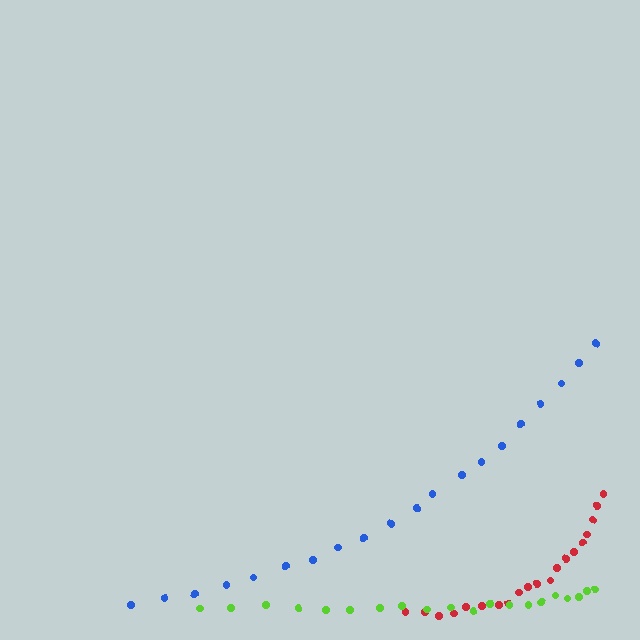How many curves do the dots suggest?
There are 3 distinct paths.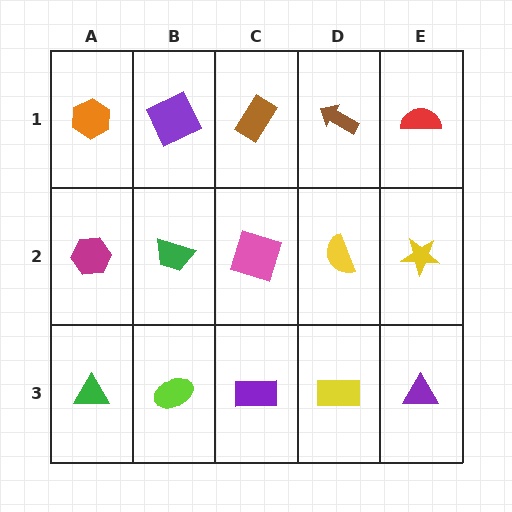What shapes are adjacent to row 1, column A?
A magenta hexagon (row 2, column A), a purple square (row 1, column B).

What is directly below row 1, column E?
A yellow star.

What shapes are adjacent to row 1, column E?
A yellow star (row 2, column E), a brown arrow (row 1, column D).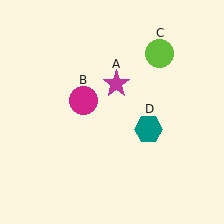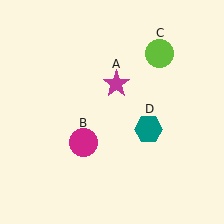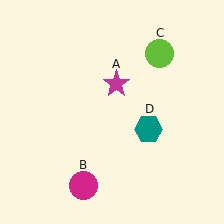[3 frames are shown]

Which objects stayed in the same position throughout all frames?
Magenta star (object A) and lime circle (object C) and teal hexagon (object D) remained stationary.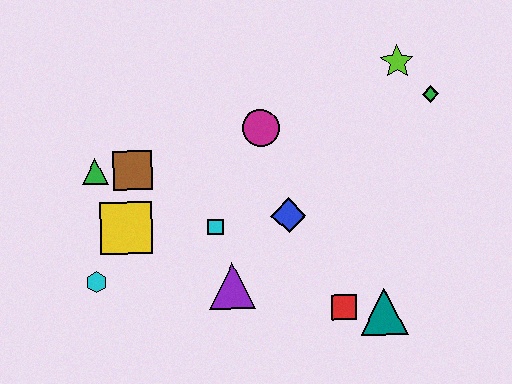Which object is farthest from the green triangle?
The green diamond is farthest from the green triangle.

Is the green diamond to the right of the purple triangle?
Yes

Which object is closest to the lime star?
The green diamond is closest to the lime star.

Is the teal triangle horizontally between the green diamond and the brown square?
Yes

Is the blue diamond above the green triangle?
No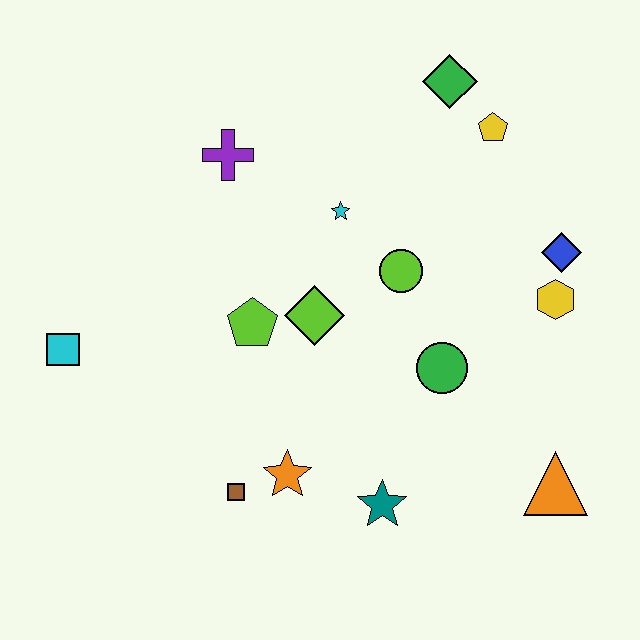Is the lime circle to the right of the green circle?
No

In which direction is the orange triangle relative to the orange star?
The orange triangle is to the right of the orange star.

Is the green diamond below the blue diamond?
No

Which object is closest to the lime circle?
The cyan star is closest to the lime circle.